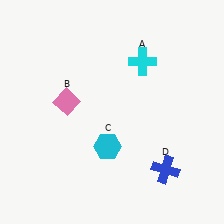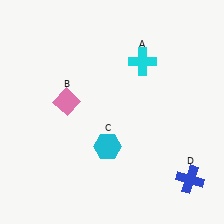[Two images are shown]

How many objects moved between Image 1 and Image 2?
1 object moved between the two images.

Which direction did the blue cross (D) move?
The blue cross (D) moved right.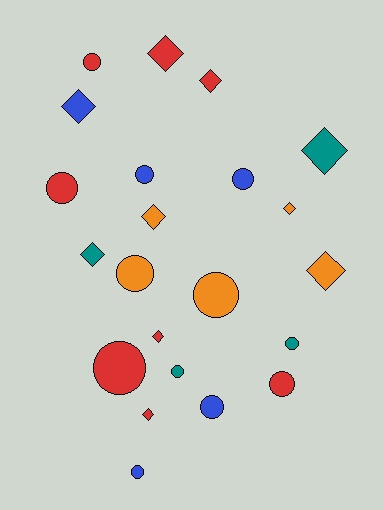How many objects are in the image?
There are 22 objects.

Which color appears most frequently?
Red, with 8 objects.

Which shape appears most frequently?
Circle, with 12 objects.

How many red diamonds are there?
There are 4 red diamonds.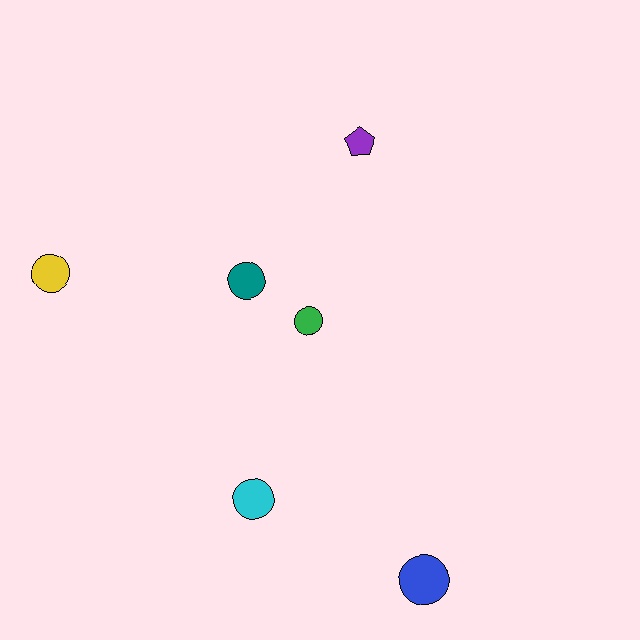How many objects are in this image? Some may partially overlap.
There are 6 objects.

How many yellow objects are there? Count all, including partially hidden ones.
There is 1 yellow object.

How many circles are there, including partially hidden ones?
There are 5 circles.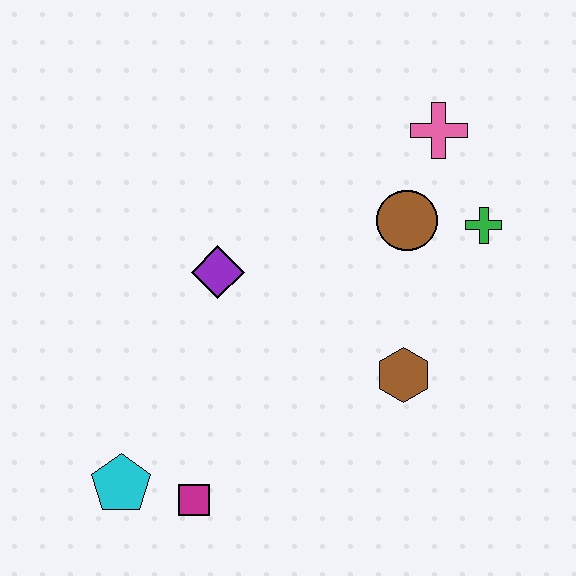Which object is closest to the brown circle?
The green cross is closest to the brown circle.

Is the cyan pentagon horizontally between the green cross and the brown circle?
No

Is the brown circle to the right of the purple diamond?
Yes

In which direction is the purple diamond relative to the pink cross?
The purple diamond is to the left of the pink cross.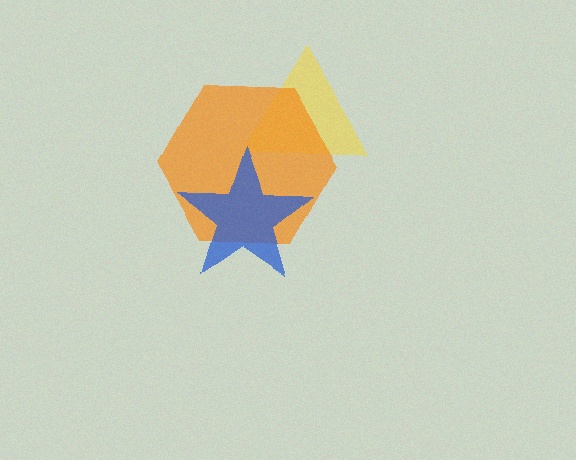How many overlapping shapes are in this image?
There are 3 overlapping shapes in the image.